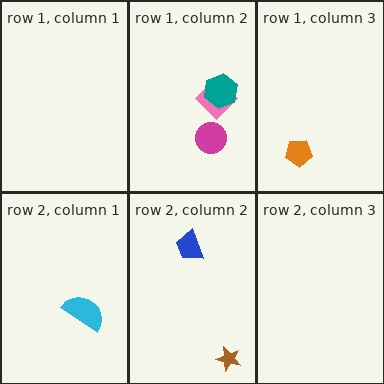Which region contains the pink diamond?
The row 1, column 2 region.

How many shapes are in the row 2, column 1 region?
1.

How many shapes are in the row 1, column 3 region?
1.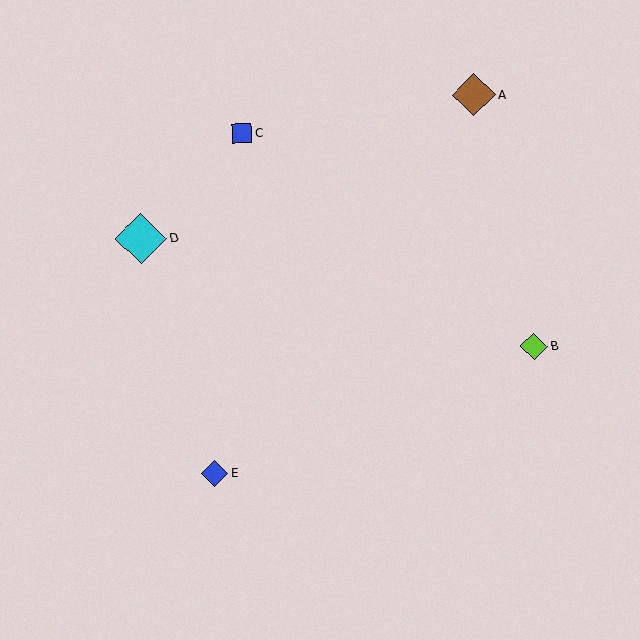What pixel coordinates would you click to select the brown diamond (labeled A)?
Click at (474, 95) to select the brown diamond A.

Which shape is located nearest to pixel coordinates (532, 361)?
The lime diamond (labeled B) at (534, 347) is nearest to that location.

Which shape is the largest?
The cyan diamond (labeled D) is the largest.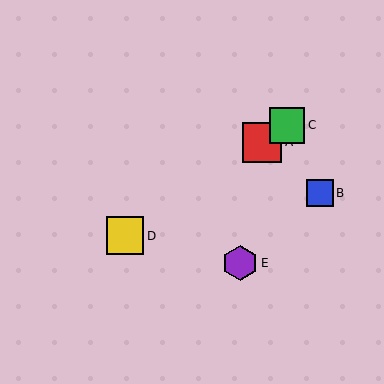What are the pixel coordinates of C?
Object C is at (287, 125).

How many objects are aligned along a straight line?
3 objects (A, C, D) are aligned along a straight line.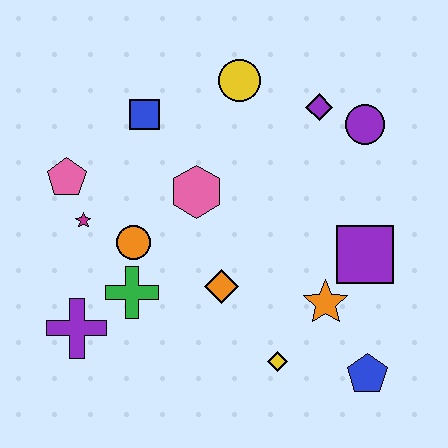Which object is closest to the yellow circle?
The purple diamond is closest to the yellow circle.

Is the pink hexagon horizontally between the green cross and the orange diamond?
Yes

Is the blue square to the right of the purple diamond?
No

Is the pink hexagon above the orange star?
Yes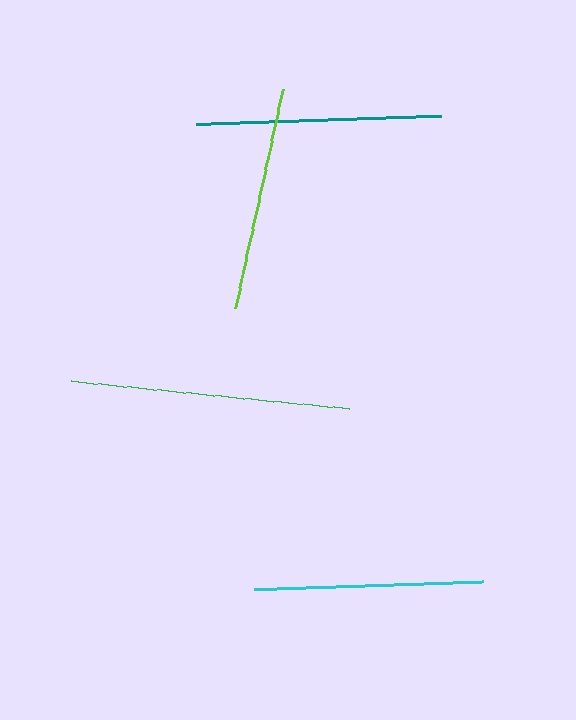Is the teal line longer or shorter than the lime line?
The teal line is longer than the lime line.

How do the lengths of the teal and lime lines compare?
The teal and lime lines are approximately the same length.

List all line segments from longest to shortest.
From longest to shortest: green, teal, cyan, lime.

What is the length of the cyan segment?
The cyan segment is approximately 229 pixels long.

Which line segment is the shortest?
The lime line is the shortest at approximately 224 pixels.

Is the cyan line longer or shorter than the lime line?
The cyan line is longer than the lime line.